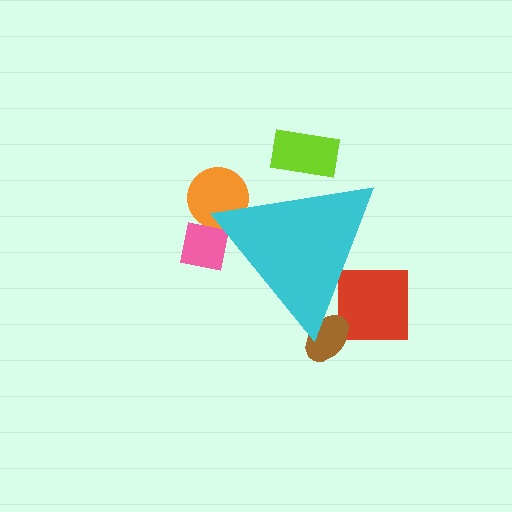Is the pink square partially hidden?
Yes, the pink square is partially hidden behind the cyan triangle.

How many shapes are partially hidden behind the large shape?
5 shapes are partially hidden.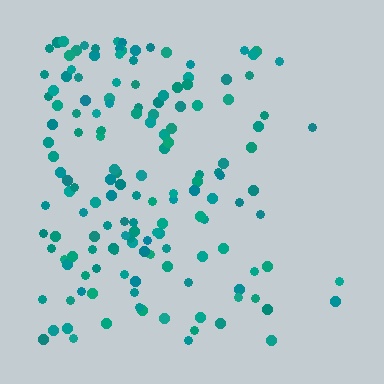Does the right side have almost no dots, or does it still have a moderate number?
Still a moderate number, just noticeably fewer than the left.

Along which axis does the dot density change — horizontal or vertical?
Horizontal.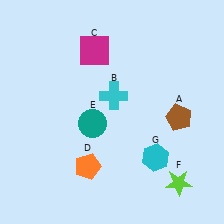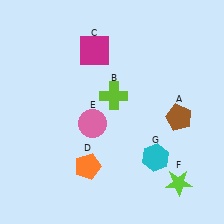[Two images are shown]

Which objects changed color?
B changed from cyan to lime. E changed from teal to pink.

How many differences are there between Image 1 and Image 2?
There are 2 differences between the two images.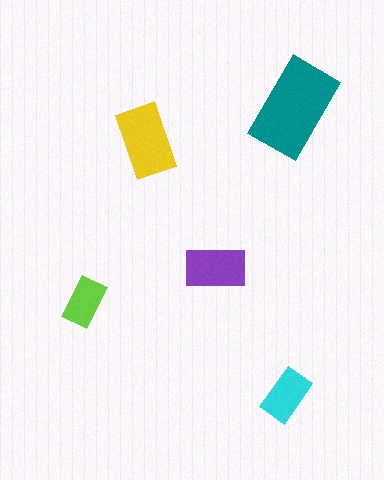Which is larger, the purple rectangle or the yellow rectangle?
The yellow one.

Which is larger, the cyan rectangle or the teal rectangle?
The teal one.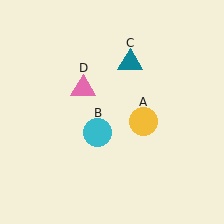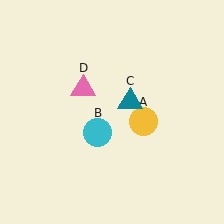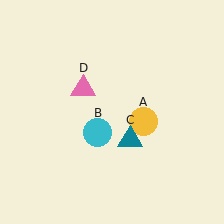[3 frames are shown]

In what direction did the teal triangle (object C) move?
The teal triangle (object C) moved down.